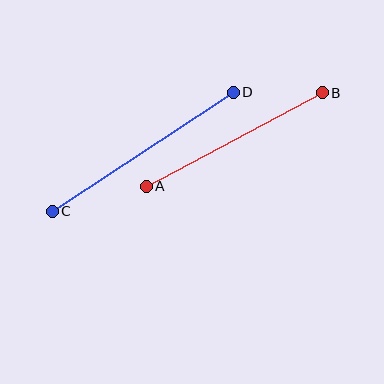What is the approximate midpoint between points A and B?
The midpoint is at approximately (234, 139) pixels.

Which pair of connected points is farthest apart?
Points C and D are farthest apart.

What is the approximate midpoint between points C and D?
The midpoint is at approximately (143, 152) pixels.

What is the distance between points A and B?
The distance is approximately 199 pixels.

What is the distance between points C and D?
The distance is approximately 217 pixels.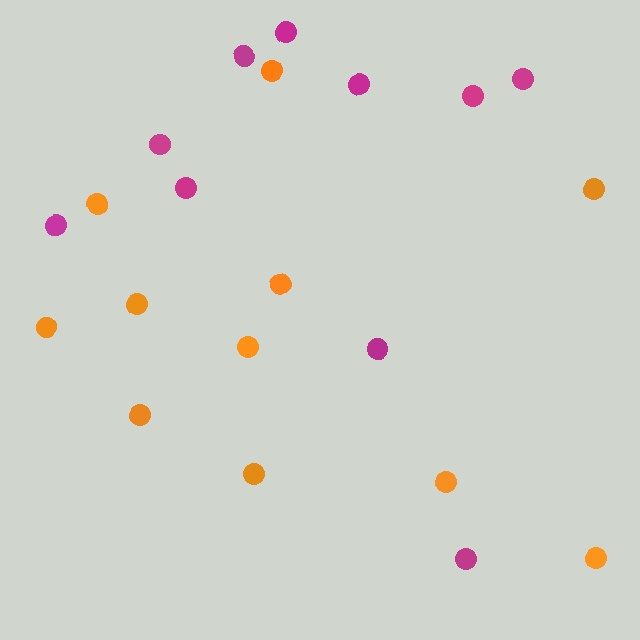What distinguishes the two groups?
There are 2 groups: one group of orange circles (11) and one group of magenta circles (10).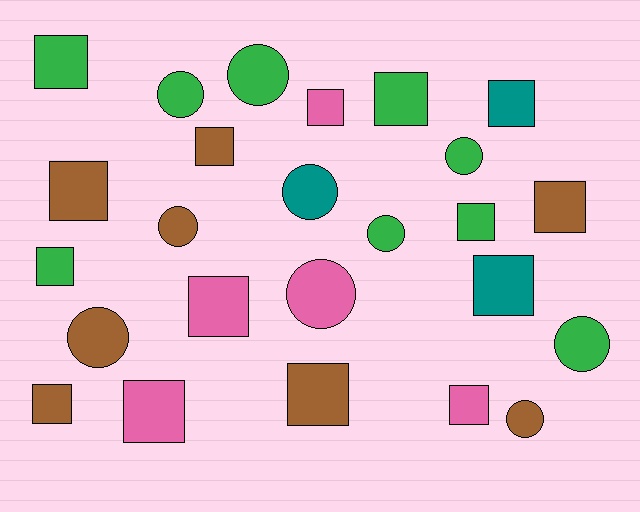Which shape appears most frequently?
Square, with 15 objects.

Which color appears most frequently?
Green, with 9 objects.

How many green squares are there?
There are 4 green squares.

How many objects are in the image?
There are 25 objects.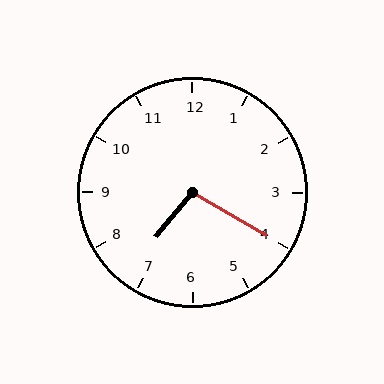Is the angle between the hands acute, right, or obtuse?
It is obtuse.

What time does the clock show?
7:20.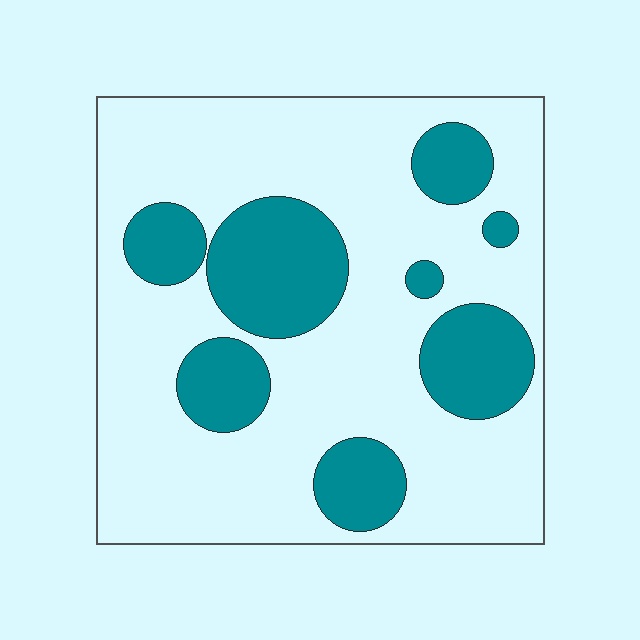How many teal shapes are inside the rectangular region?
8.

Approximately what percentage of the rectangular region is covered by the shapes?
Approximately 25%.